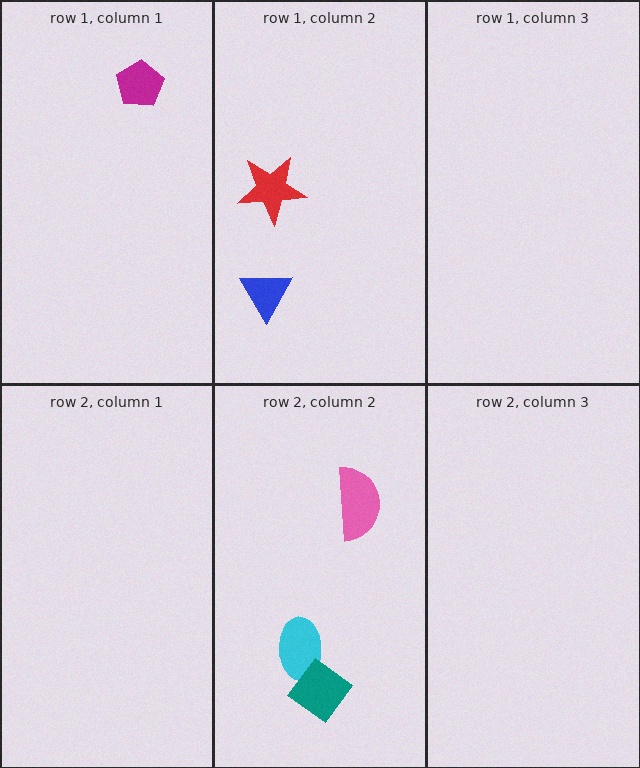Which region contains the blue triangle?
The row 1, column 2 region.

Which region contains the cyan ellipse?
The row 2, column 2 region.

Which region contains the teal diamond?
The row 2, column 2 region.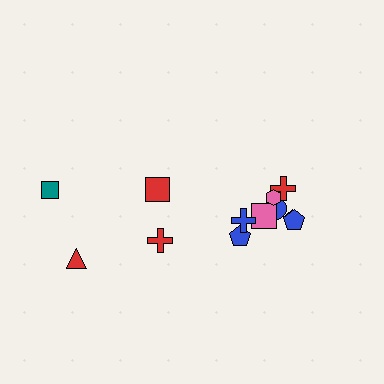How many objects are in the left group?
There are 4 objects.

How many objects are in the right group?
There are 8 objects.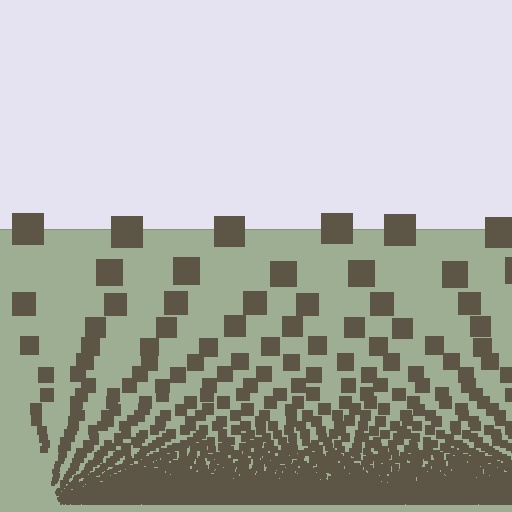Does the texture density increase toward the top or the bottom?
Density increases toward the bottom.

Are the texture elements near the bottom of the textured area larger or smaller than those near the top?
Smaller. The gradient is inverted — elements near the bottom are smaller and denser.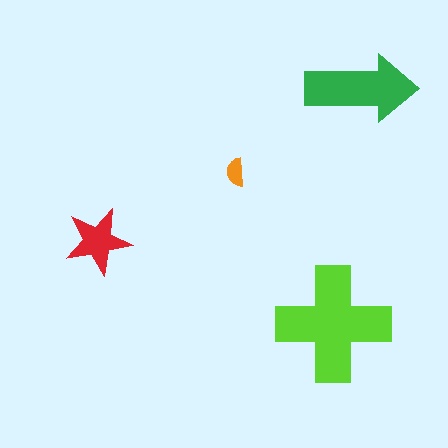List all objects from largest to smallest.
The lime cross, the green arrow, the red star, the orange semicircle.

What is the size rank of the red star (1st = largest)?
3rd.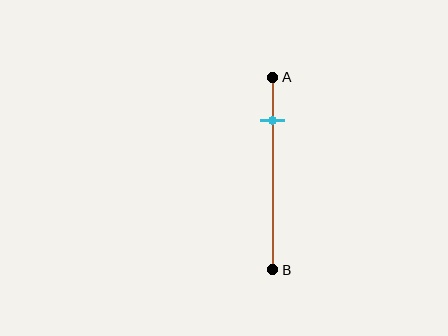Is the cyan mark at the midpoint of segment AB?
No, the mark is at about 20% from A, not at the 50% midpoint.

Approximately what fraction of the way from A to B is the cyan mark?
The cyan mark is approximately 20% of the way from A to B.